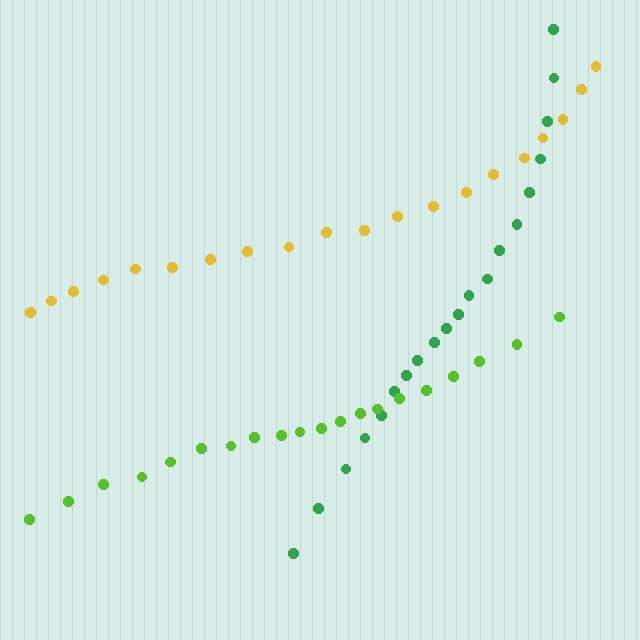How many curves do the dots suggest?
There are 3 distinct paths.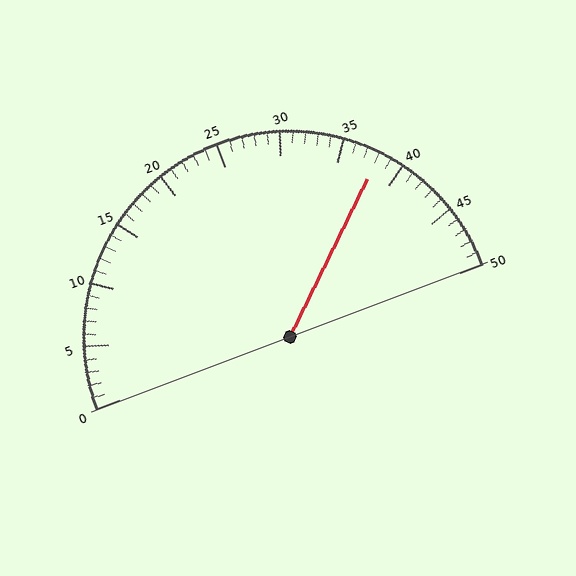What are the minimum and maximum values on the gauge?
The gauge ranges from 0 to 50.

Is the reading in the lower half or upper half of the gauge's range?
The reading is in the upper half of the range (0 to 50).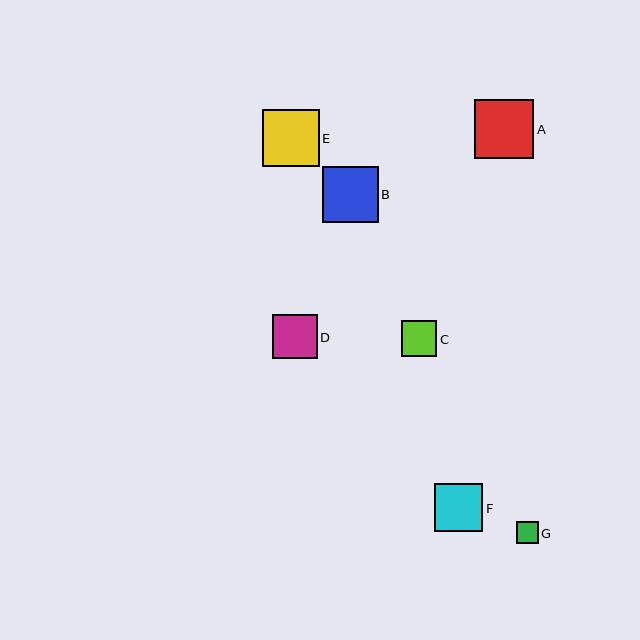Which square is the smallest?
Square G is the smallest with a size of approximately 22 pixels.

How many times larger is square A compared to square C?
Square A is approximately 1.7 times the size of square C.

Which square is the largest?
Square A is the largest with a size of approximately 59 pixels.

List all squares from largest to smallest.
From largest to smallest: A, E, B, F, D, C, G.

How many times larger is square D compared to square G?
Square D is approximately 2.0 times the size of square G.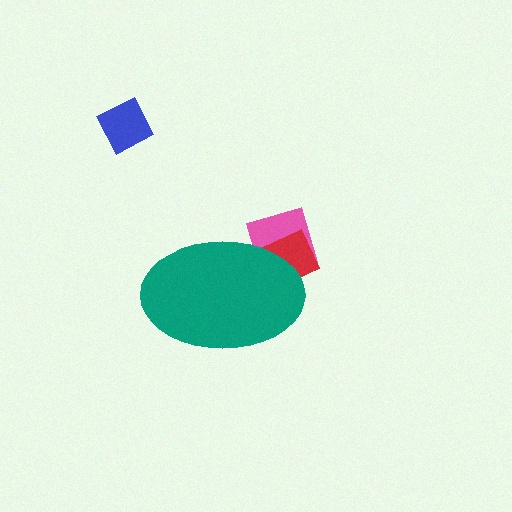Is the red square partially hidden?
Yes, the red square is partially hidden behind the teal ellipse.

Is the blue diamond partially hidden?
No, the blue diamond is fully visible.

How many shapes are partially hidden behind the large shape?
2 shapes are partially hidden.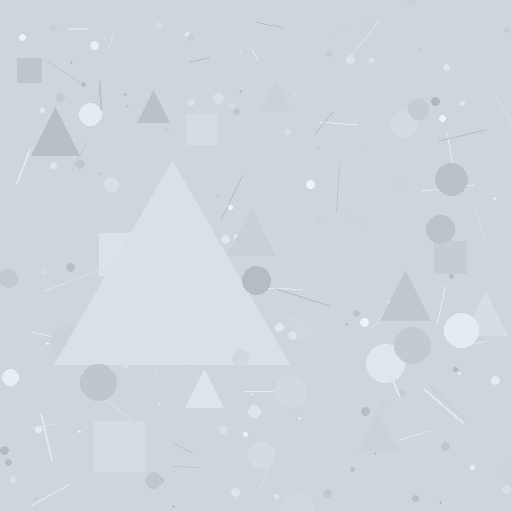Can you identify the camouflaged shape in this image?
The camouflaged shape is a triangle.